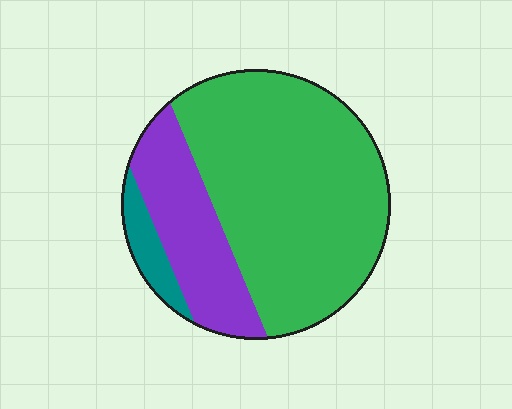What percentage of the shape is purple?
Purple covers roughly 25% of the shape.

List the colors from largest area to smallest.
From largest to smallest: green, purple, teal.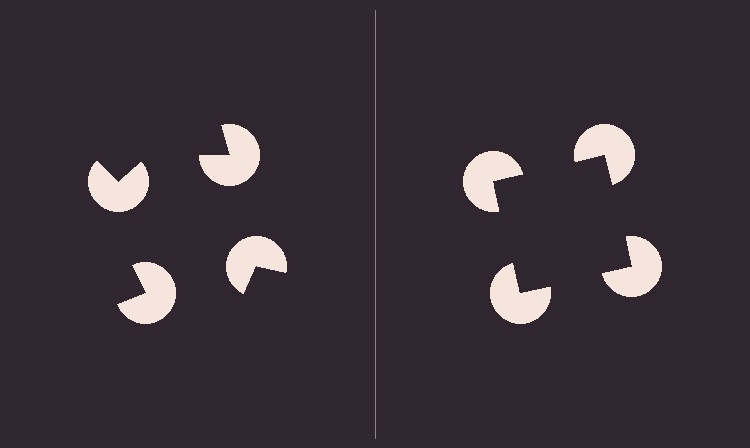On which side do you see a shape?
An illusory square appears on the right side. On the left side the wedge cuts are rotated, so no coherent shape forms.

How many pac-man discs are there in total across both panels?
8 — 4 on each side.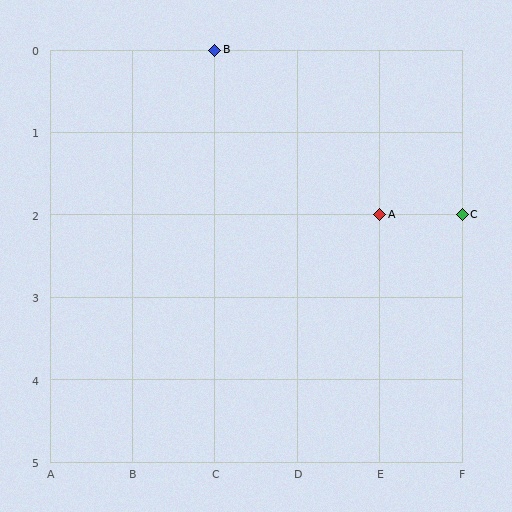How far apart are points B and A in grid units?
Points B and A are 2 columns and 2 rows apart (about 2.8 grid units diagonally).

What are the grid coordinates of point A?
Point A is at grid coordinates (E, 2).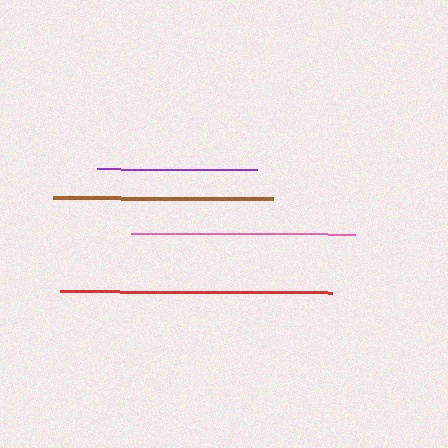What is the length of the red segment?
The red segment is approximately 272 pixels long.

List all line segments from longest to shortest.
From longest to shortest: red, pink, brown, purple.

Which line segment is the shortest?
The purple line is the shortest at approximately 160 pixels.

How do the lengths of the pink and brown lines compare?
The pink and brown lines are approximately the same length.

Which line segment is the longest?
The red line is the longest at approximately 272 pixels.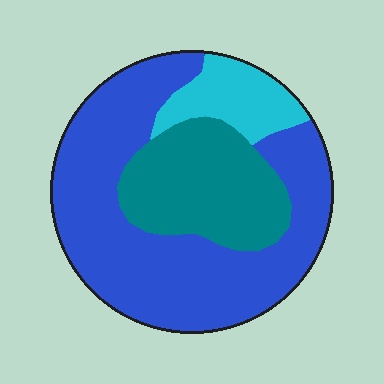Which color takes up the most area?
Blue, at roughly 60%.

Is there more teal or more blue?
Blue.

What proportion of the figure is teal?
Teal covers 26% of the figure.